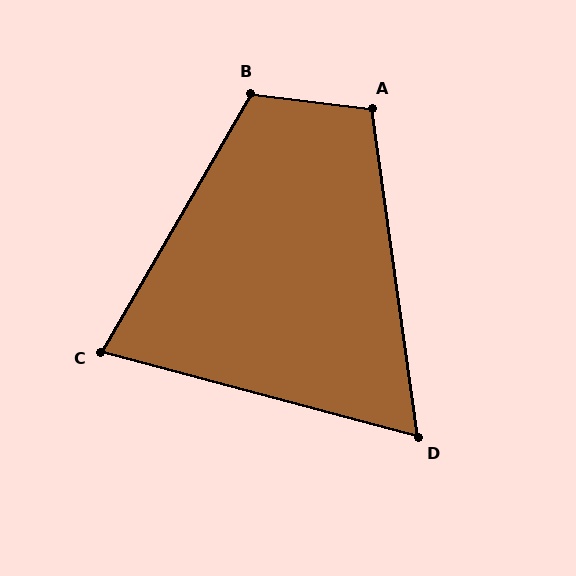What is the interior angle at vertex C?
Approximately 75 degrees (acute).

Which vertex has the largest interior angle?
B, at approximately 113 degrees.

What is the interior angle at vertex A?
Approximately 105 degrees (obtuse).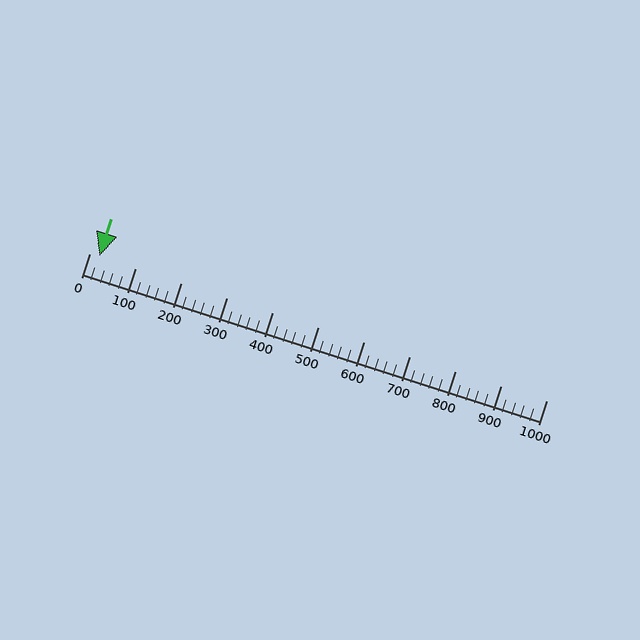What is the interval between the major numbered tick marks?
The major tick marks are spaced 100 units apart.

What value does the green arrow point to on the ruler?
The green arrow points to approximately 22.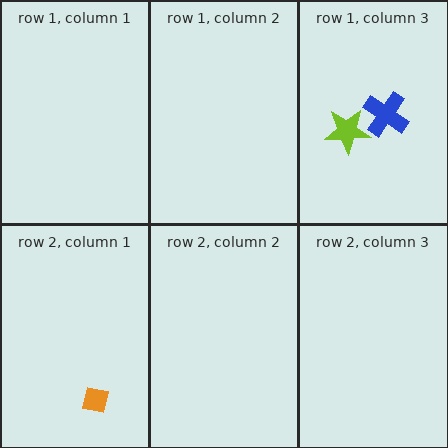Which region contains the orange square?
The row 2, column 1 region.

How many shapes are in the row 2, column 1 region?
1.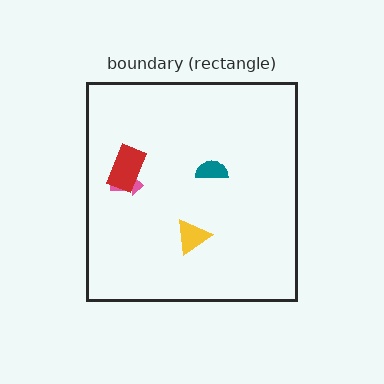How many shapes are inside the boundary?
4 inside, 0 outside.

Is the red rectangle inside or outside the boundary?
Inside.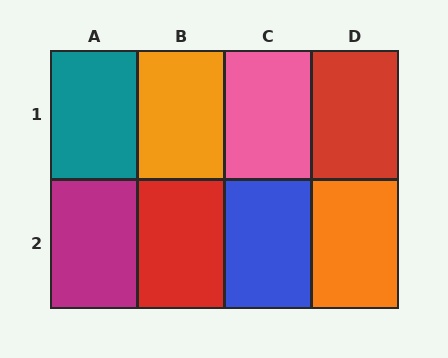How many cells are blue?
1 cell is blue.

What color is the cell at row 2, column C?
Blue.